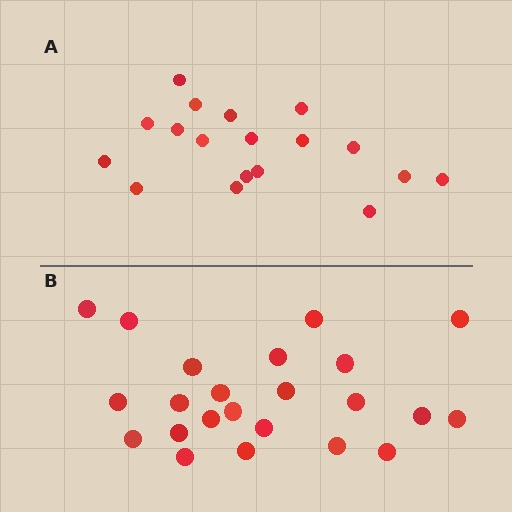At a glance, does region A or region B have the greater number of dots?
Region B (the bottom region) has more dots.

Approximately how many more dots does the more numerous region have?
Region B has about 5 more dots than region A.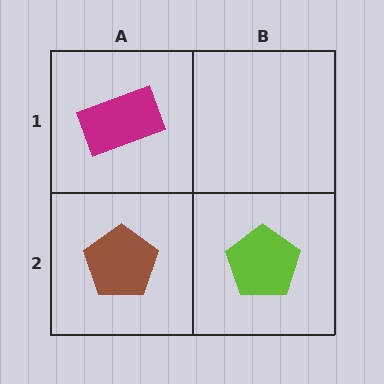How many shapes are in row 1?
1 shape.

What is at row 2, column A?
A brown pentagon.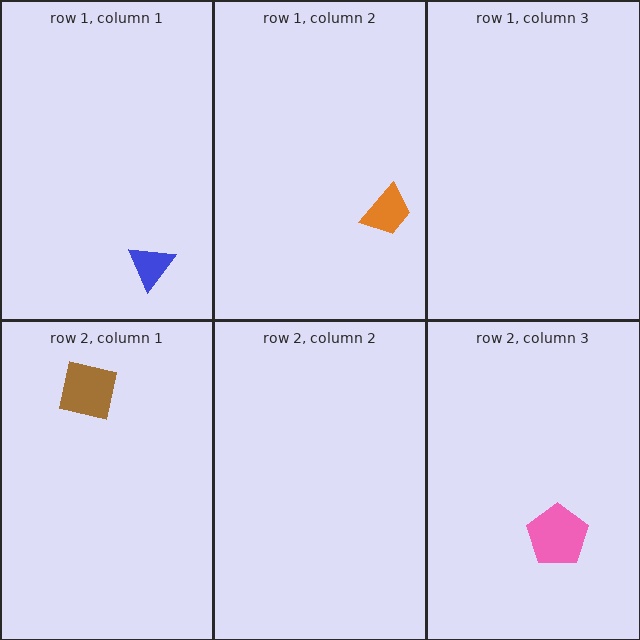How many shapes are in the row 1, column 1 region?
1.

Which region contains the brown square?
The row 2, column 1 region.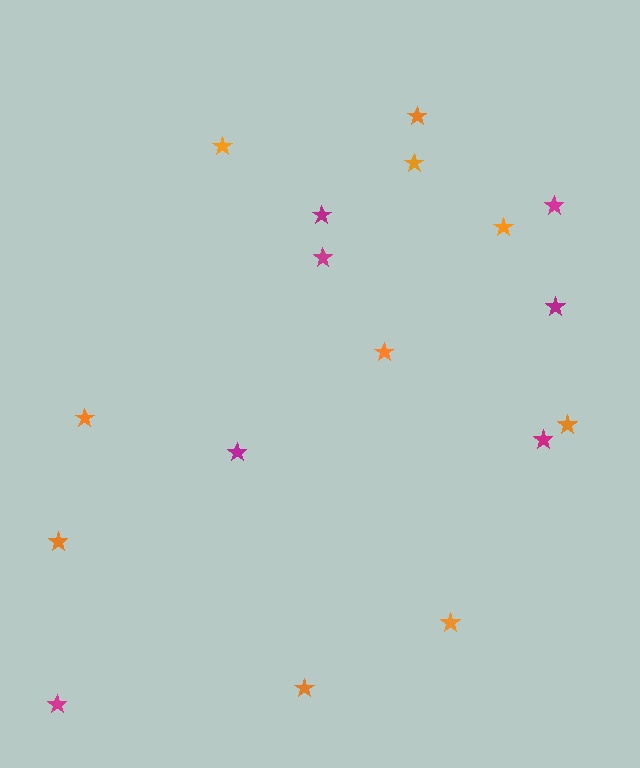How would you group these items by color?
There are 2 groups: one group of magenta stars (7) and one group of orange stars (10).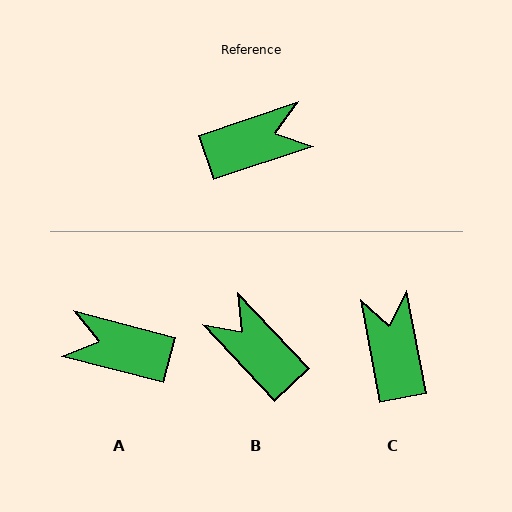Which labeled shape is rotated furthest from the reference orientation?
A, about 147 degrees away.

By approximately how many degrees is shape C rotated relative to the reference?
Approximately 82 degrees counter-clockwise.